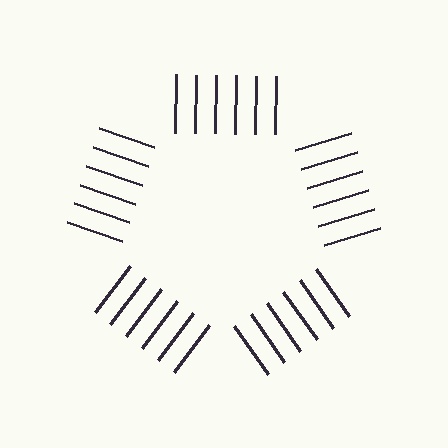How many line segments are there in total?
30 — 6 along each of the 5 edges.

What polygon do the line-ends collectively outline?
An illusory pentagon — the line segments terminate on its edges but no continuous stroke is drawn.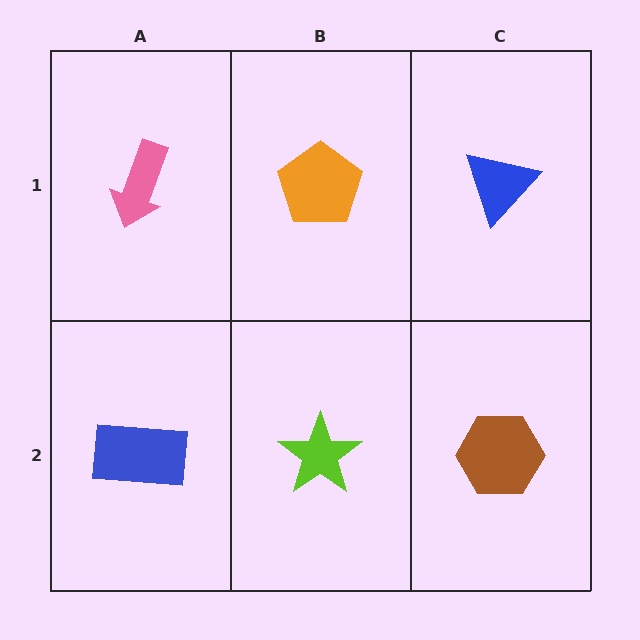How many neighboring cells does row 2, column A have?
2.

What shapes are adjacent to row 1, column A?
A blue rectangle (row 2, column A), an orange pentagon (row 1, column B).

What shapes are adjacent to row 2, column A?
A pink arrow (row 1, column A), a lime star (row 2, column B).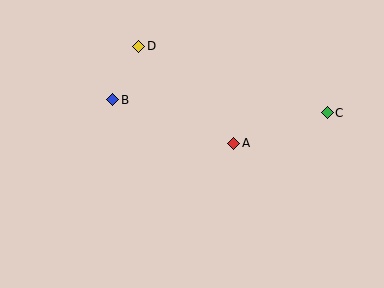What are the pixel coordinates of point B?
Point B is at (113, 100).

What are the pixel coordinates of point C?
Point C is at (327, 113).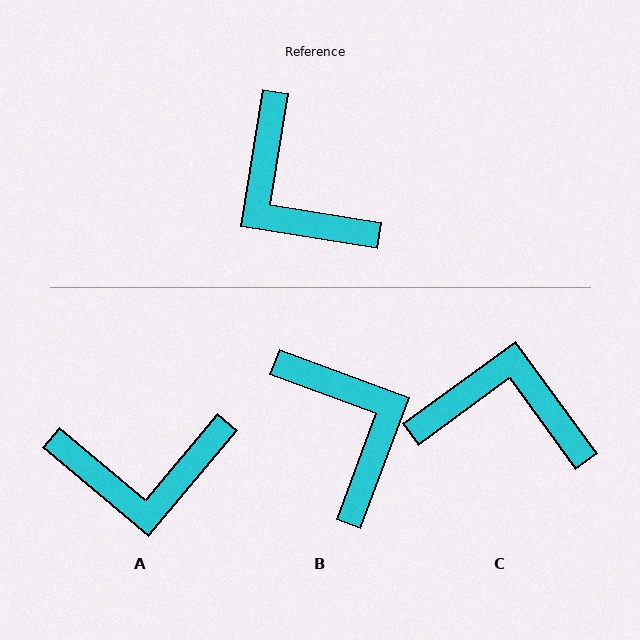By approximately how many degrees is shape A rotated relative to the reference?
Approximately 59 degrees counter-clockwise.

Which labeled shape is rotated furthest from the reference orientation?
B, about 169 degrees away.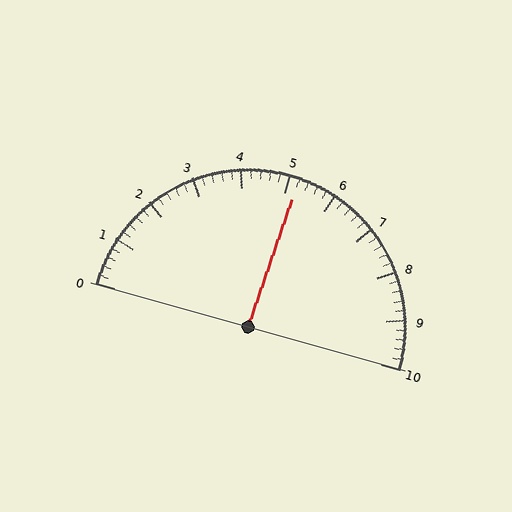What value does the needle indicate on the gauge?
The needle indicates approximately 5.2.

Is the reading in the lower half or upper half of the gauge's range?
The reading is in the upper half of the range (0 to 10).